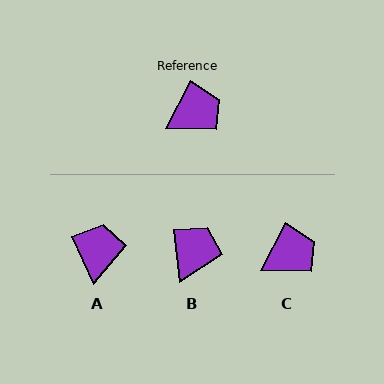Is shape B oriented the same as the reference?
No, it is off by about 34 degrees.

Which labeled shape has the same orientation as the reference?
C.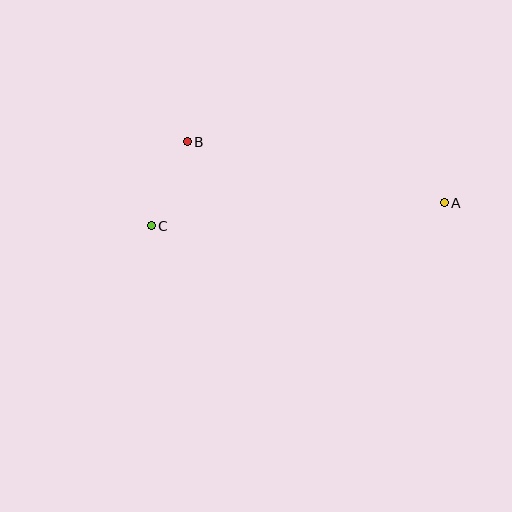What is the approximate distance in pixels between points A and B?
The distance between A and B is approximately 264 pixels.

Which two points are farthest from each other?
Points A and C are farthest from each other.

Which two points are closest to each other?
Points B and C are closest to each other.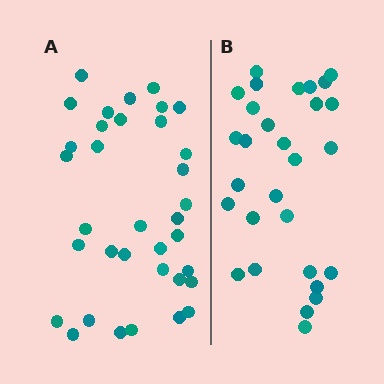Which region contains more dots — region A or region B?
Region A (the left region) has more dots.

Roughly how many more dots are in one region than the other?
Region A has about 6 more dots than region B.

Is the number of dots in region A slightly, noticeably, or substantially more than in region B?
Region A has only slightly more — the two regions are fairly close. The ratio is roughly 1.2 to 1.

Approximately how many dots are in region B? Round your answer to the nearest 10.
About 30 dots. (The exact count is 29, which rounds to 30.)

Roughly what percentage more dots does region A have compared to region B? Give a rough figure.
About 20% more.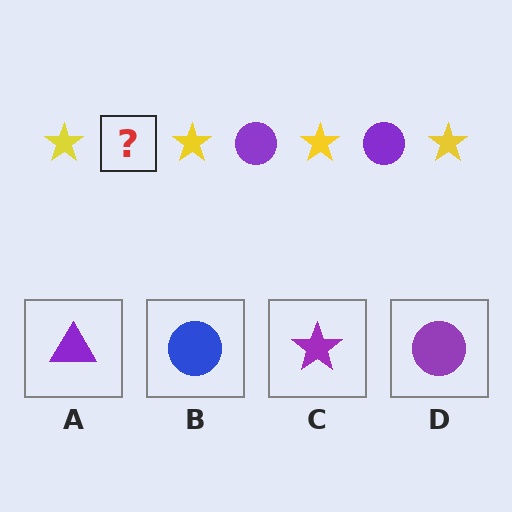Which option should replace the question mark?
Option D.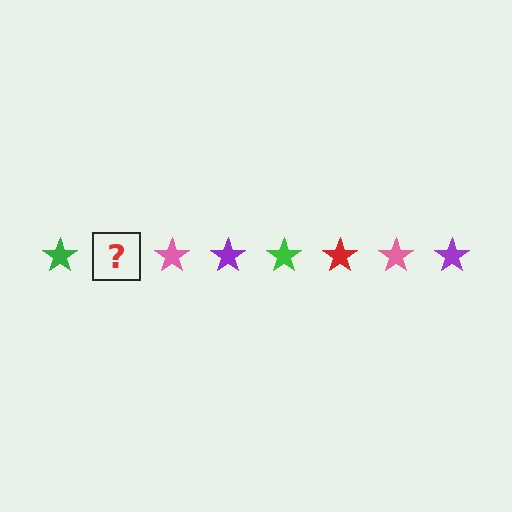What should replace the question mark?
The question mark should be replaced with a red star.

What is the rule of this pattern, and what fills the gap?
The rule is that the pattern cycles through green, red, pink, purple stars. The gap should be filled with a red star.